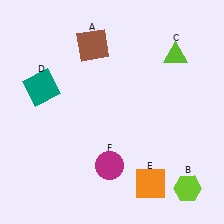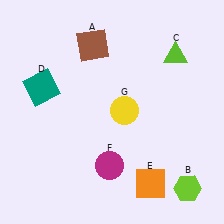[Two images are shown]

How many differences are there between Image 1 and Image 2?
There is 1 difference between the two images.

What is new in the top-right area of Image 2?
A yellow circle (G) was added in the top-right area of Image 2.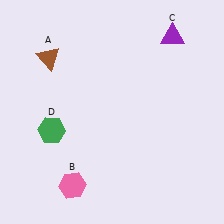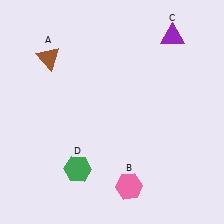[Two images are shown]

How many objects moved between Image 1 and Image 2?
2 objects moved between the two images.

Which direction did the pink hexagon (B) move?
The pink hexagon (B) moved right.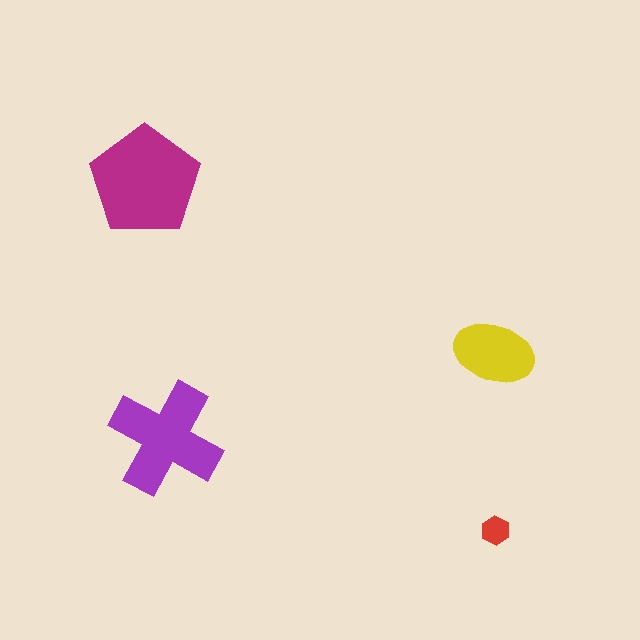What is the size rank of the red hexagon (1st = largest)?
4th.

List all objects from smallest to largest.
The red hexagon, the yellow ellipse, the purple cross, the magenta pentagon.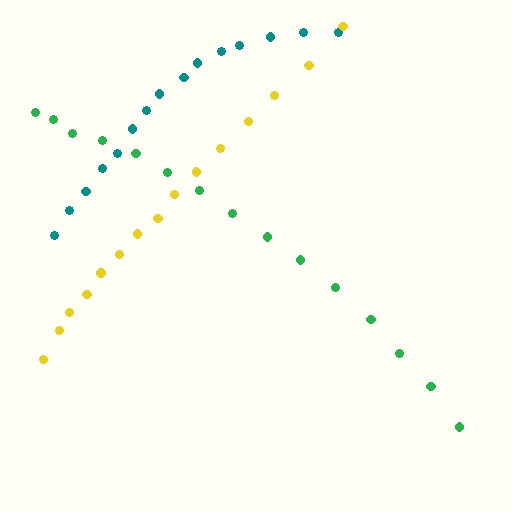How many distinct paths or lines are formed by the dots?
There are 3 distinct paths.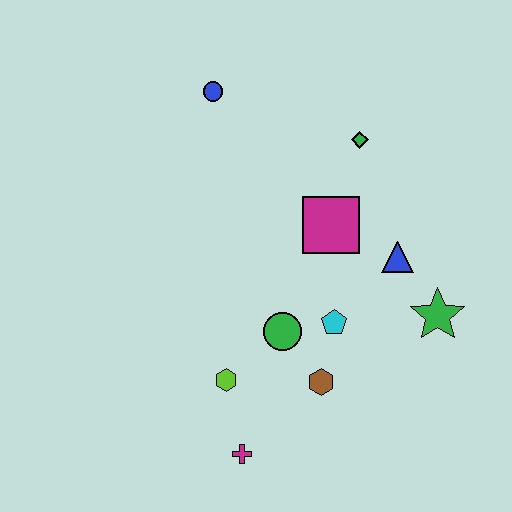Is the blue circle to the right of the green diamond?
No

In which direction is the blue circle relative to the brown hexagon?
The blue circle is above the brown hexagon.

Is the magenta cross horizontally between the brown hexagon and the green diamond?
No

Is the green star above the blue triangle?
No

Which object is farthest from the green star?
The blue circle is farthest from the green star.